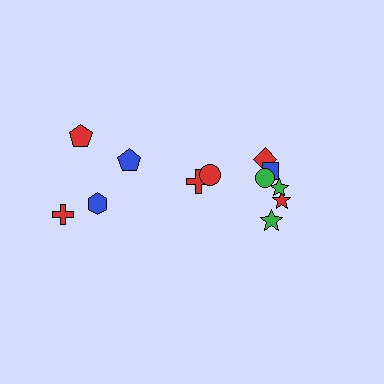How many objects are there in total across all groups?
There are 12 objects.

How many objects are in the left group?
There are 5 objects.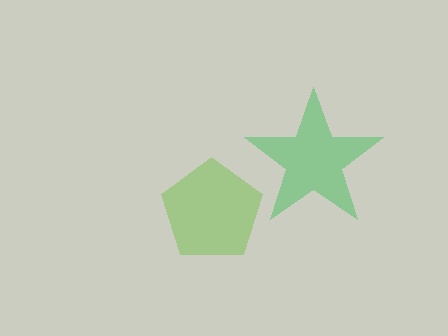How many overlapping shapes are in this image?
There are 2 overlapping shapes in the image.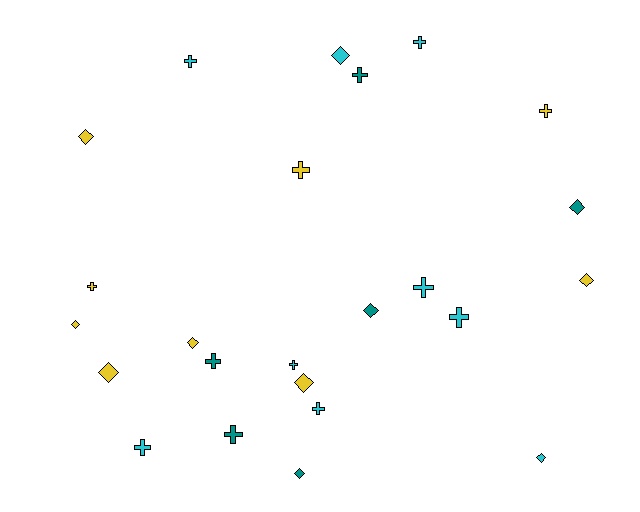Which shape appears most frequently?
Cross, with 13 objects.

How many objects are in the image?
There are 24 objects.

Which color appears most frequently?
Cyan, with 9 objects.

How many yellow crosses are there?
There are 3 yellow crosses.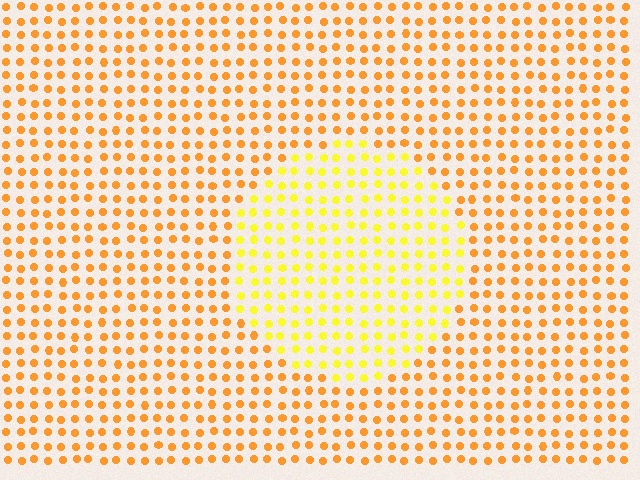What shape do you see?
I see a circle.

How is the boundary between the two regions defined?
The boundary is defined purely by a slight shift in hue (about 29 degrees). Spacing, size, and orientation are identical on both sides.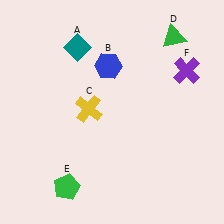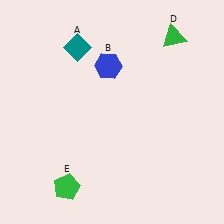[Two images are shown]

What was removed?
The yellow cross (C), the purple cross (F) were removed in Image 2.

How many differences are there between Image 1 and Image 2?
There are 2 differences between the two images.